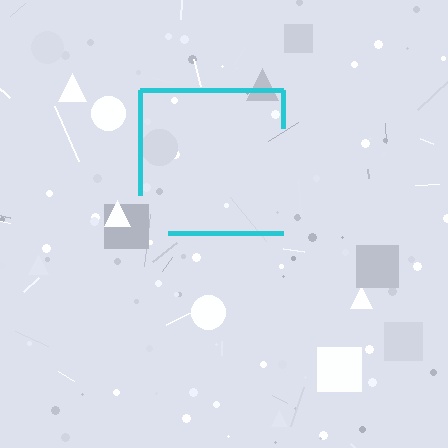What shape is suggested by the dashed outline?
The dashed outline suggests a square.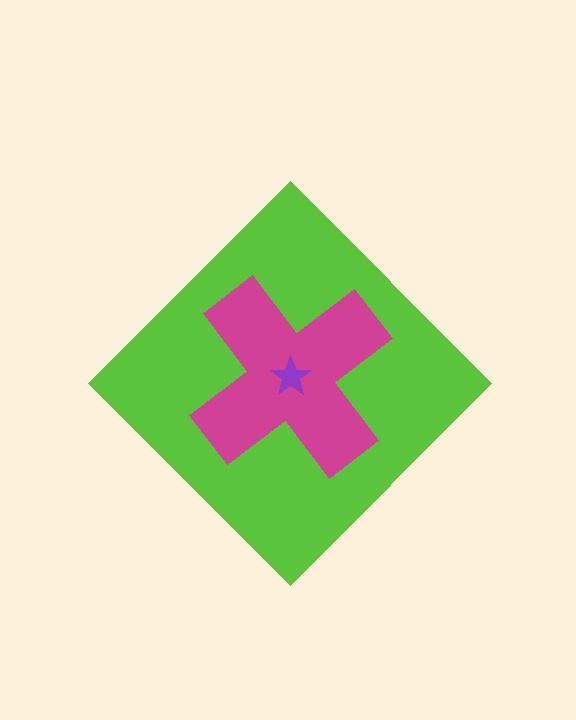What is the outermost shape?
The lime diamond.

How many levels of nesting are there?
3.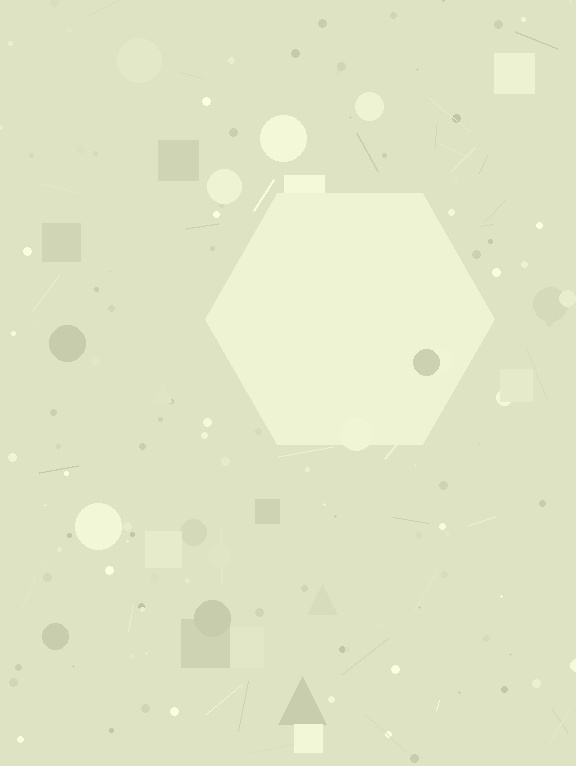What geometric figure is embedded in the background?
A hexagon is embedded in the background.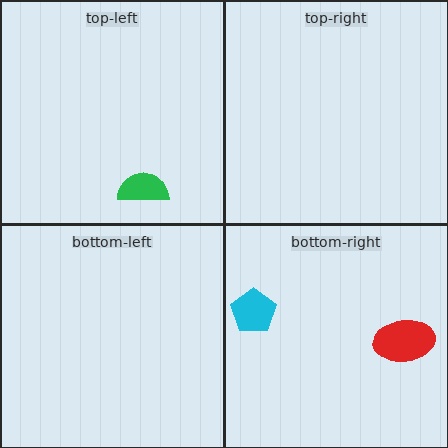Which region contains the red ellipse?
The bottom-right region.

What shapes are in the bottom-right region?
The red ellipse, the cyan pentagon.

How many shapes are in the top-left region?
1.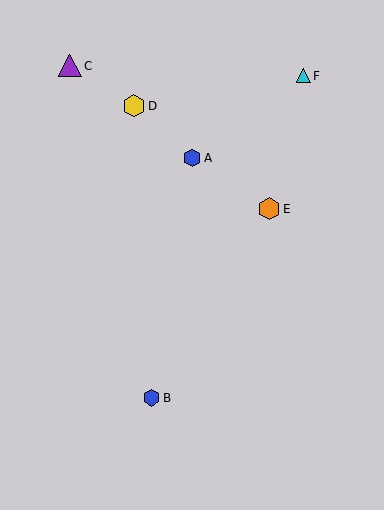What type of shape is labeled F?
Shape F is a cyan triangle.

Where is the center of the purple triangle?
The center of the purple triangle is at (70, 66).